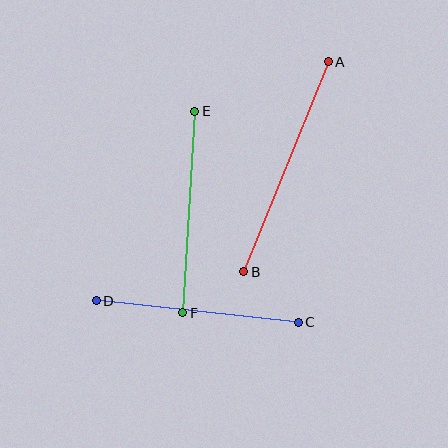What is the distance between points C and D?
The distance is approximately 203 pixels.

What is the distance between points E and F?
The distance is approximately 202 pixels.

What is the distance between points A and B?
The distance is approximately 226 pixels.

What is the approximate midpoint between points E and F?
The midpoint is at approximately (189, 212) pixels.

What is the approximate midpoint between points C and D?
The midpoint is at approximately (197, 311) pixels.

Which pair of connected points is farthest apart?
Points A and B are farthest apart.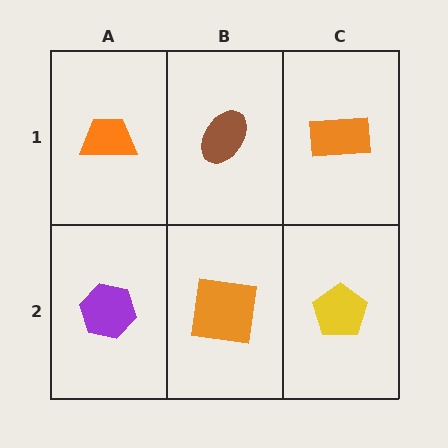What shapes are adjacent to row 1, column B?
An orange square (row 2, column B), an orange trapezoid (row 1, column A), an orange rectangle (row 1, column C).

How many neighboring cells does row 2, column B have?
3.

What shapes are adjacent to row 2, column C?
An orange rectangle (row 1, column C), an orange square (row 2, column B).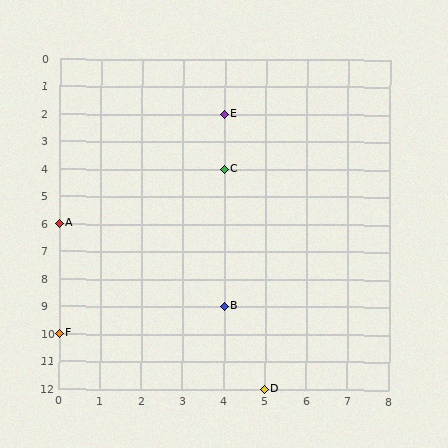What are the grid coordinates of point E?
Point E is at grid coordinates (4, 2).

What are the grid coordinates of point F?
Point F is at grid coordinates (0, 10).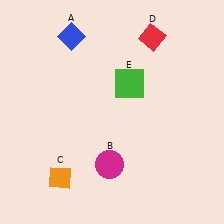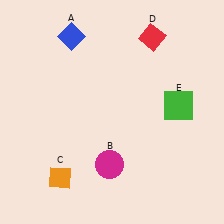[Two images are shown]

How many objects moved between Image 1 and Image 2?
1 object moved between the two images.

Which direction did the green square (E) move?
The green square (E) moved right.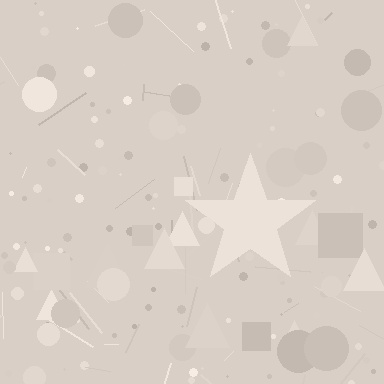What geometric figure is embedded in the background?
A star is embedded in the background.